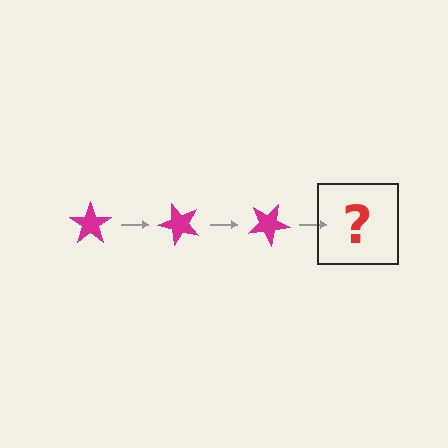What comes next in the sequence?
The next element should be a magenta star rotated 150 degrees.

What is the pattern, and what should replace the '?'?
The pattern is that the star rotates 50 degrees each step. The '?' should be a magenta star rotated 150 degrees.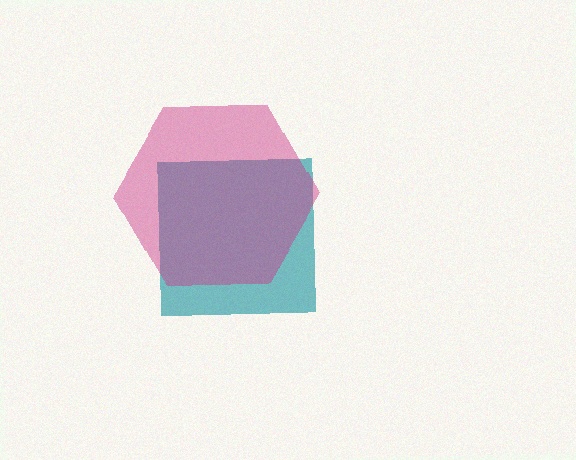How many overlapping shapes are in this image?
There are 2 overlapping shapes in the image.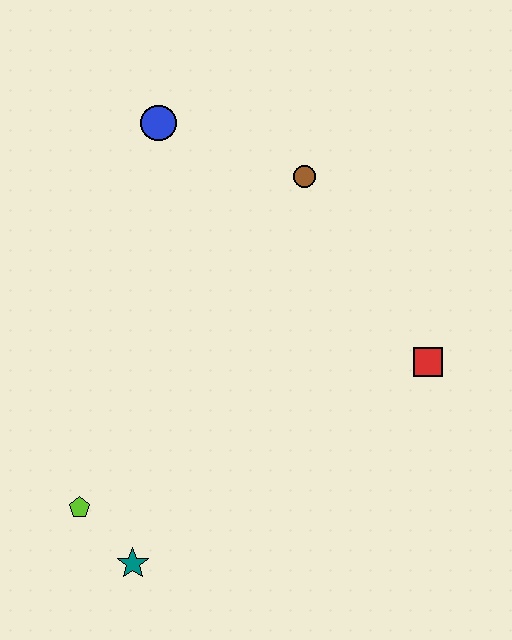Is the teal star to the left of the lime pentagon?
No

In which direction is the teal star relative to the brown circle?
The teal star is below the brown circle.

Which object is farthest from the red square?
The lime pentagon is farthest from the red square.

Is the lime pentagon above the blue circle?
No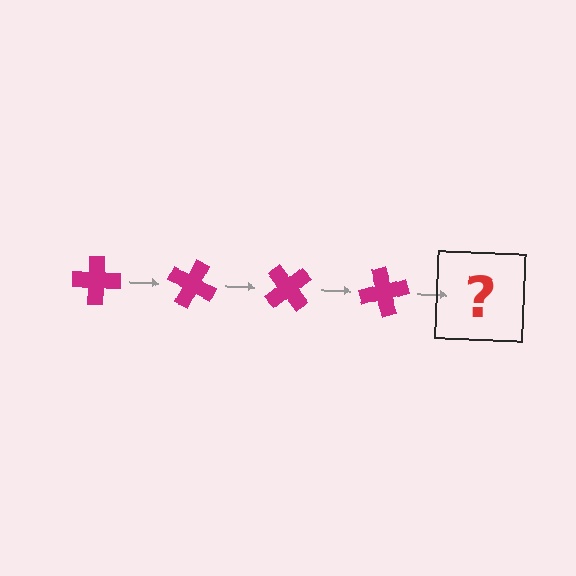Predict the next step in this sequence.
The next step is a magenta cross rotated 100 degrees.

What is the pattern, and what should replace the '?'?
The pattern is that the cross rotates 25 degrees each step. The '?' should be a magenta cross rotated 100 degrees.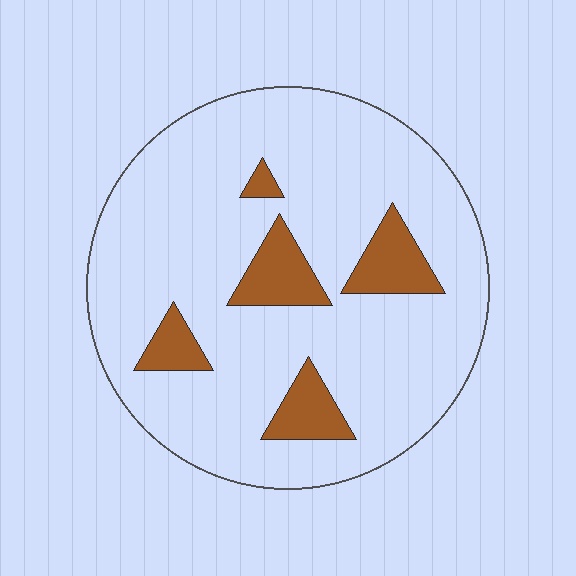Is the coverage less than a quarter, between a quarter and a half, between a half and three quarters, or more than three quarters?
Less than a quarter.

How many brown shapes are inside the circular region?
5.